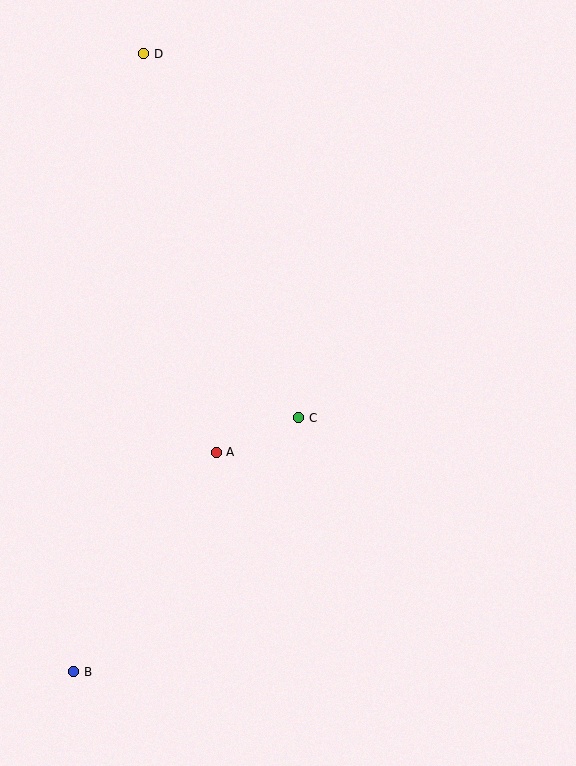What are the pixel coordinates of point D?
Point D is at (144, 54).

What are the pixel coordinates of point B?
Point B is at (74, 672).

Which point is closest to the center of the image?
Point C at (299, 418) is closest to the center.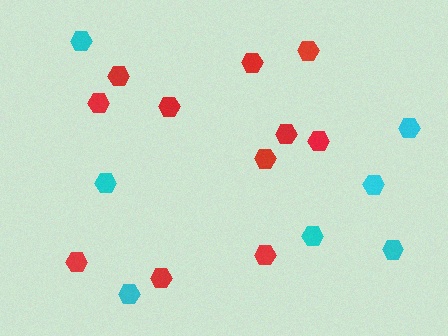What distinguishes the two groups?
There are 2 groups: one group of cyan hexagons (7) and one group of red hexagons (11).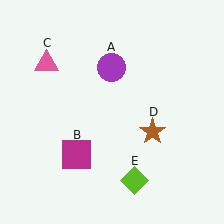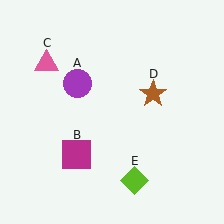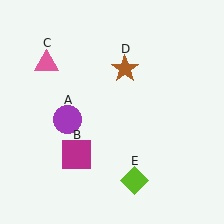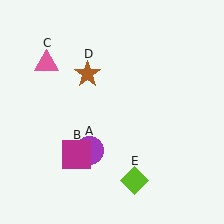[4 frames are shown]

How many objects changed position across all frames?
2 objects changed position: purple circle (object A), brown star (object D).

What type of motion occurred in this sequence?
The purple circle (object A), brown star (object D) rotated counterclockwise around the center of the scene.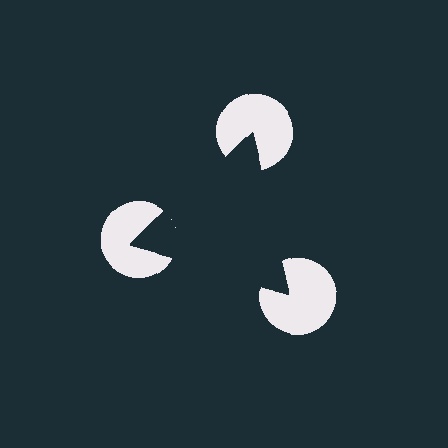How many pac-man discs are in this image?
There are 3 — one at each vertex of the illusory triangle.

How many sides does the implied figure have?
3 sides.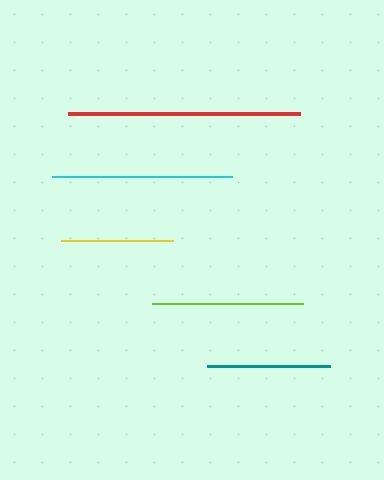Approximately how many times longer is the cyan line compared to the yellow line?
The cyan line is approximately 1.6 times the length of the yellow line.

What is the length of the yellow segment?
The yellow segment is approximately 113 pixels long.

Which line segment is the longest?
The red line is the longest at approximately 232 pixels.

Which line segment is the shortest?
The yellow line is the shortest at approximately 113 pixels.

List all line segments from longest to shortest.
From longest to shortest: red, cyan, lime, teal, yellow.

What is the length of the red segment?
The red segment is approximately 232 pixels long.